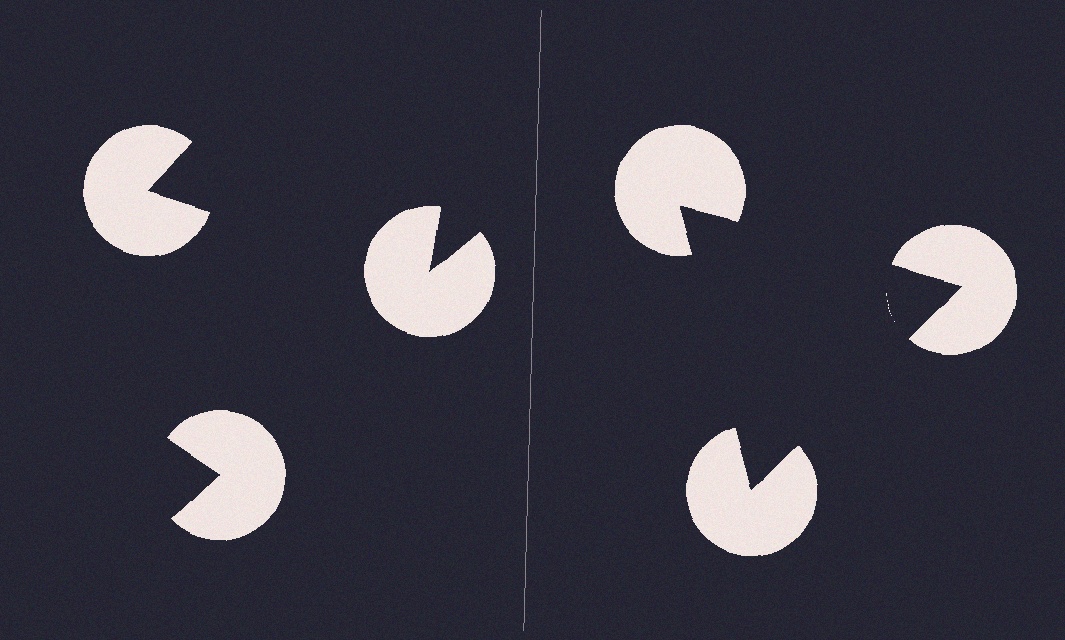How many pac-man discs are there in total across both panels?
6 — 3 on each side.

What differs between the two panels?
The pac-man discs are positioned identically on both sides; only the wedge orientations differ. On the right they align to a triangle; on the left they are misaligned.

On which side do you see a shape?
An illusory triangle appears on the right side. On the left side the wedge cuts are rotated, so no coherent shape forms.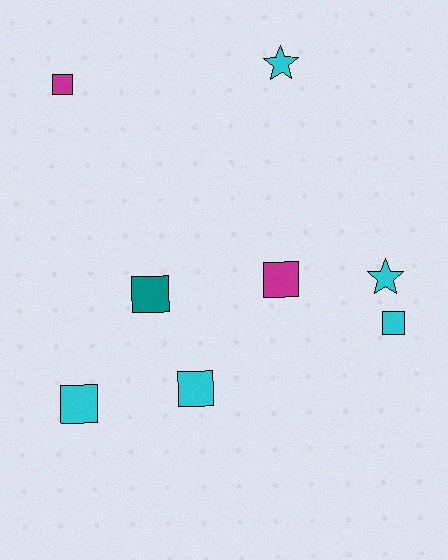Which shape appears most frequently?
Square, with 6 objects.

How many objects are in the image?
There are 8 objects.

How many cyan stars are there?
There are 2 cyan stars.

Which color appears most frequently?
Cyan, with 5 objects.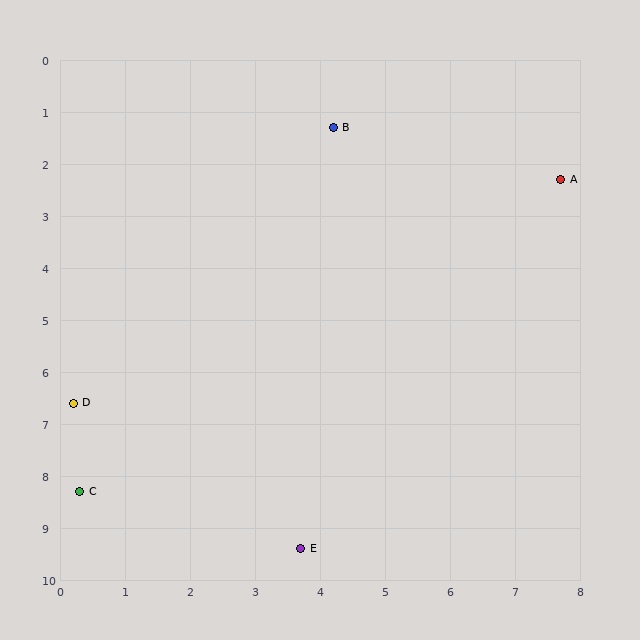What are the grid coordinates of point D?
Point D is at approximately (0.2, 6.6).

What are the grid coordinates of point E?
Point E is at approximately (3.7, 9.4).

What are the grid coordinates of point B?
Point B is at approximately (4.2, 1.3).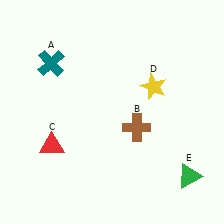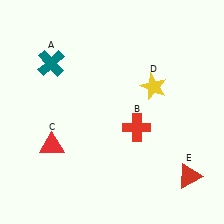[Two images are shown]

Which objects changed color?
B changed from brown to red. E changed from green to red.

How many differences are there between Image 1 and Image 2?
There are 2 differences between the two images.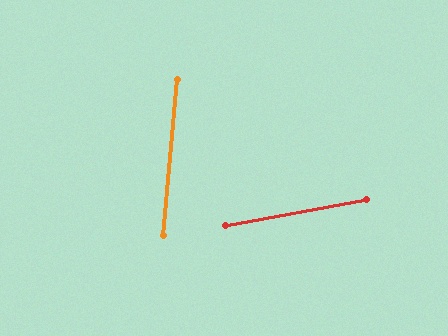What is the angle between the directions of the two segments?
Approximately 74 degrees.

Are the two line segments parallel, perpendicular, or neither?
Neither parallel nor perpendicular — they differ by about 74°.